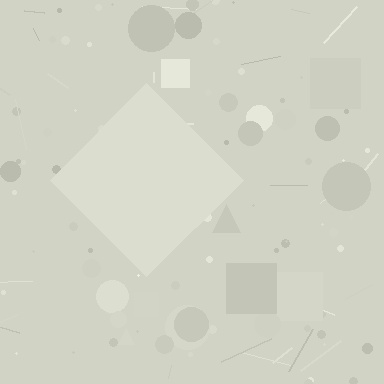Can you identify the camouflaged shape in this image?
The camouflaged shape is a diamond.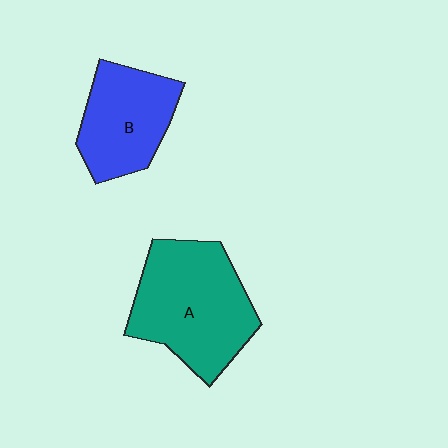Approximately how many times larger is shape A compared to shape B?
Approximately 1.4 times.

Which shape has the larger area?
Shape A (teal).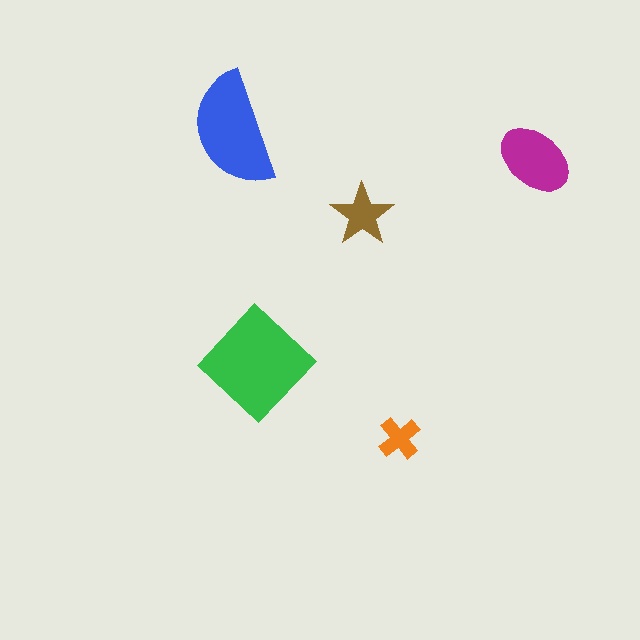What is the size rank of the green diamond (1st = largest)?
1st.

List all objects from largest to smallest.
The green diamond, the blue semicircle, the magenta ellipse, the brown star, the orange cross.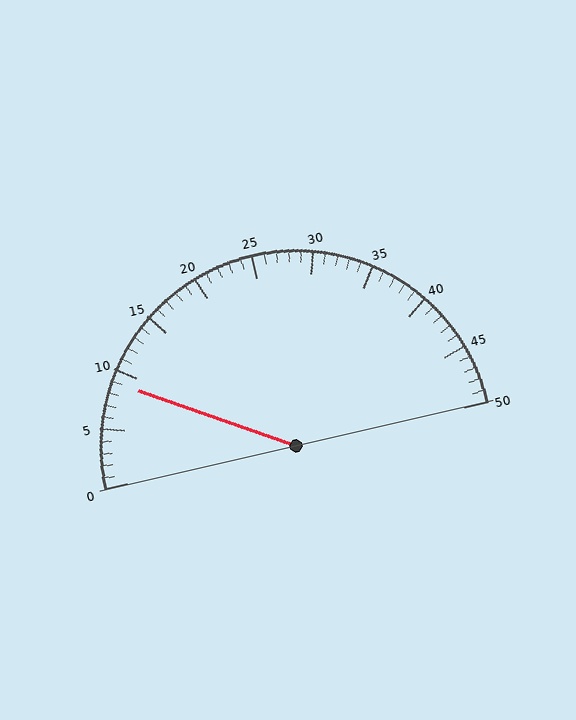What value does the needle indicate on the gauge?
The needle indicates approximately 9.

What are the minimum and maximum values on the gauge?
The gauge ranges from 0 to 50.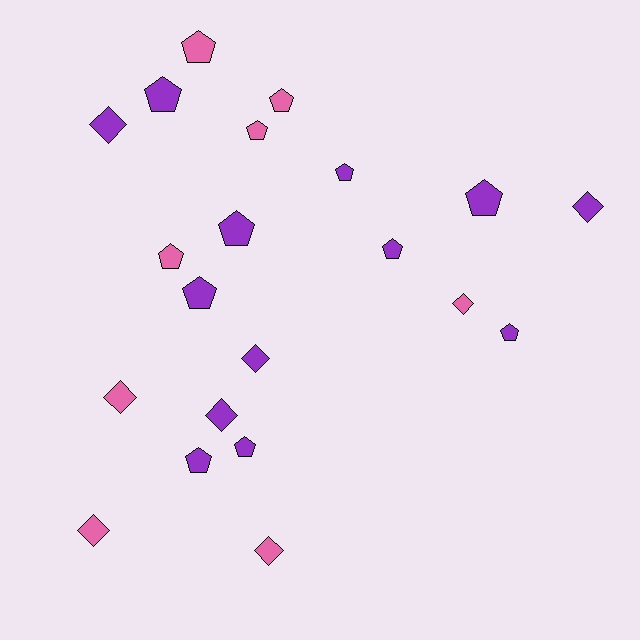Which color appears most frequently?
Purple, with 13 objects.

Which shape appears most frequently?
Pentagon, with 13 objects.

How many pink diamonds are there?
There are 4 pink diamonds.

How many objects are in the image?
There are 21 objects.